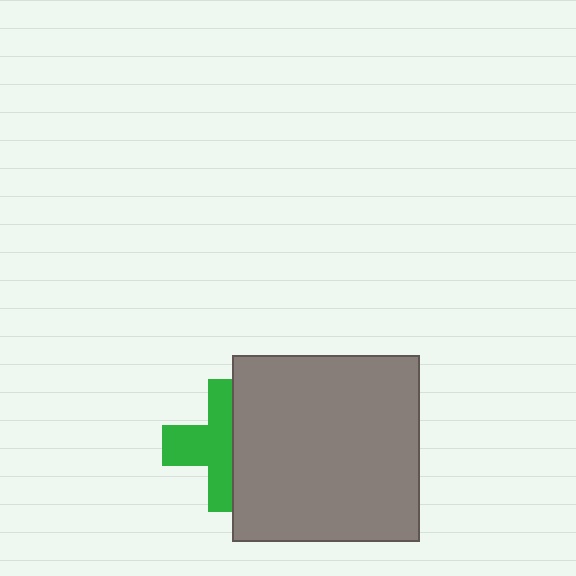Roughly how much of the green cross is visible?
About half of it is visible (roughly 56%).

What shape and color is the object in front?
The object in front is a gray square.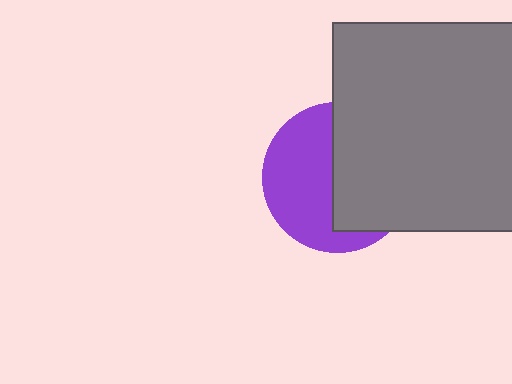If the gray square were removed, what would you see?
You would see the complete purple circle.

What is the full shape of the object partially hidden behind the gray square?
The partially hidden object is a purple circle.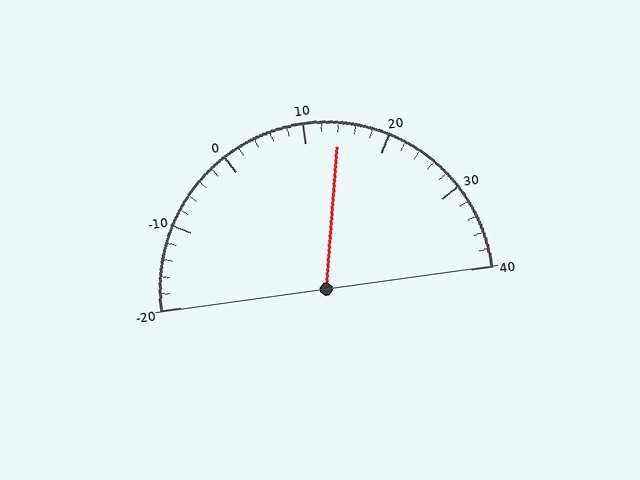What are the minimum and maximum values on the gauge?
The gauge ranges from -20 to 40.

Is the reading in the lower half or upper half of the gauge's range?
The reading is in the upper half of the range (-20 to 40).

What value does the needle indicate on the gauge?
The needle indicates approximately 14.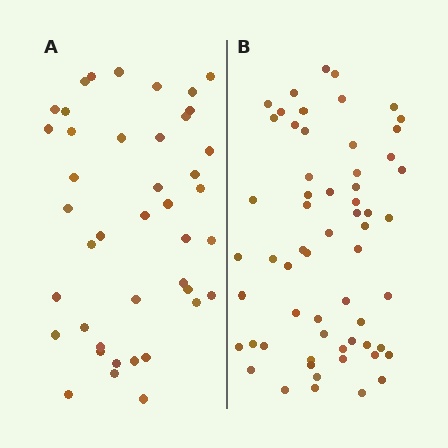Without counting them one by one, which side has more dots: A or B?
Region B (the right region) has more dots.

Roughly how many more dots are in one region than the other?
Region B has approximately 20 more dots than region A.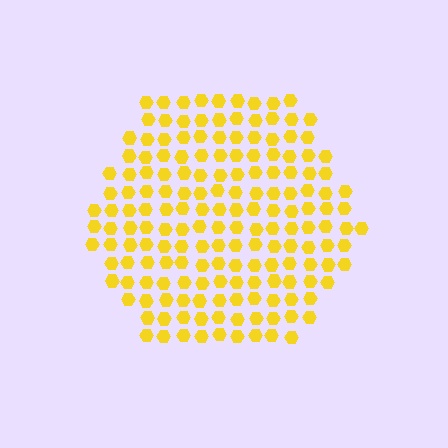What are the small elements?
The small elements are hexagons.